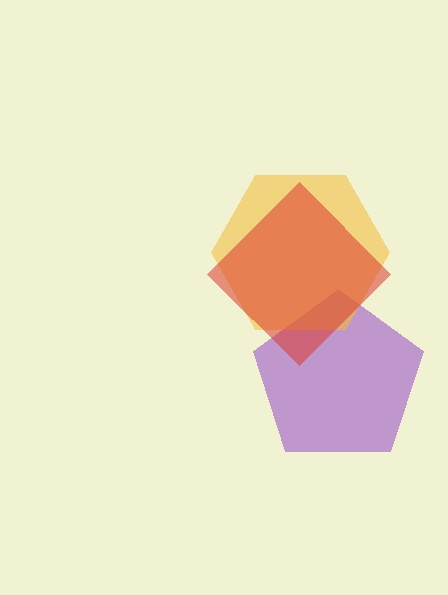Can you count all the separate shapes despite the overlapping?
Yes, there are 3 separate shapes.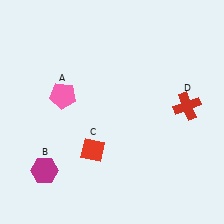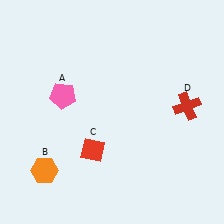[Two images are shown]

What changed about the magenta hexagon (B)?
In Image 1, B is magenta. In Image 2, it changed to orange.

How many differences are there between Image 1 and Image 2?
There is 1 difference between the two images.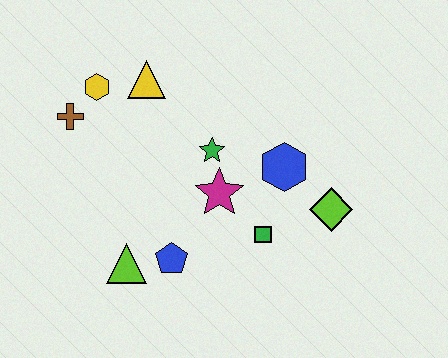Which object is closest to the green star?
The magenta star is closest to the green star.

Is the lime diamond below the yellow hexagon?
Yes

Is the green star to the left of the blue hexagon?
Yes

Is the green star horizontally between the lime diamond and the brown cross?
Yes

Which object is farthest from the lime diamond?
The brown cross is farthest from the lime diamond.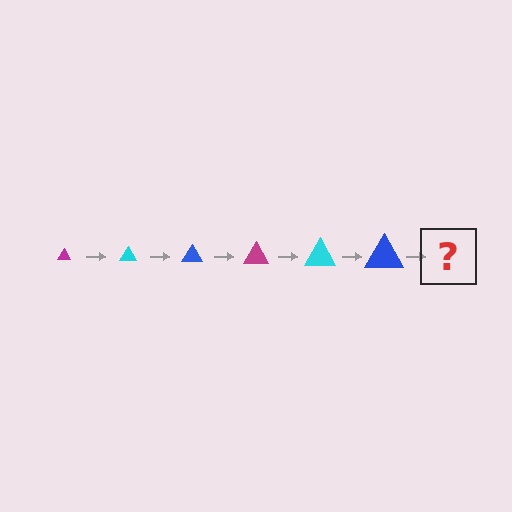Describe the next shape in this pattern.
It should be a magenta triangle, larger than the previous one.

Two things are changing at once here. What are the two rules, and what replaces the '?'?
The two rules are that the triangle grows larger each step and the color cycles through magenta, cyan, and blue. The '?' should be a magenta triangle, larger than the previous one.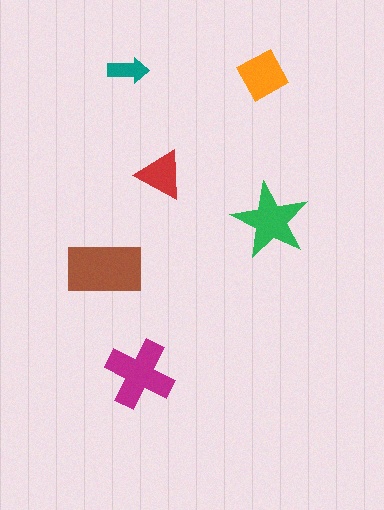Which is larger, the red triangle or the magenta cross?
The magenta cross.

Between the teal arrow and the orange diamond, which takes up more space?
The orange diamond.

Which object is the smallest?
The teal arrow.